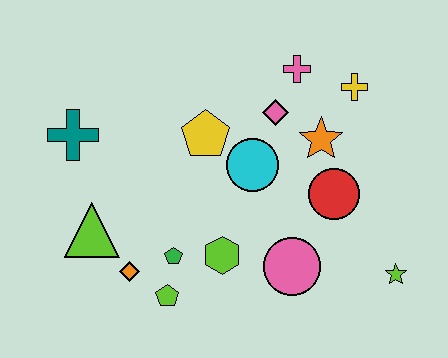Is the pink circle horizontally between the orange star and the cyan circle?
Yes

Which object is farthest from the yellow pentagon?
The lime star is farthest from the yellow pentagon.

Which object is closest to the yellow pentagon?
The cyan circle is closest to the yellow pentagon.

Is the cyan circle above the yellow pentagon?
No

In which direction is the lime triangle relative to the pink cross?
The lime triangle is to the left of the pink cross.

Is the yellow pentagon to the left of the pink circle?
Yes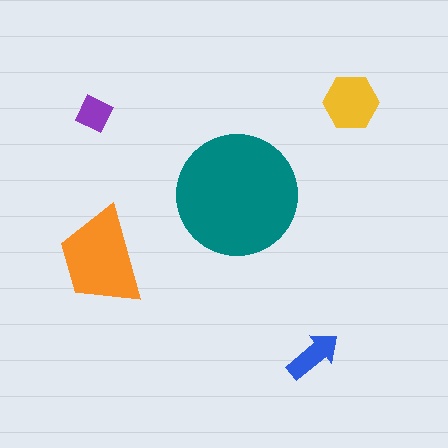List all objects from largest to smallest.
The teal circle, the orange trapezoid, the yellow hexagon, the blue arrow, the purple square.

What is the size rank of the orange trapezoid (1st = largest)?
2nd.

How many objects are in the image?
There are 5 objects in the image.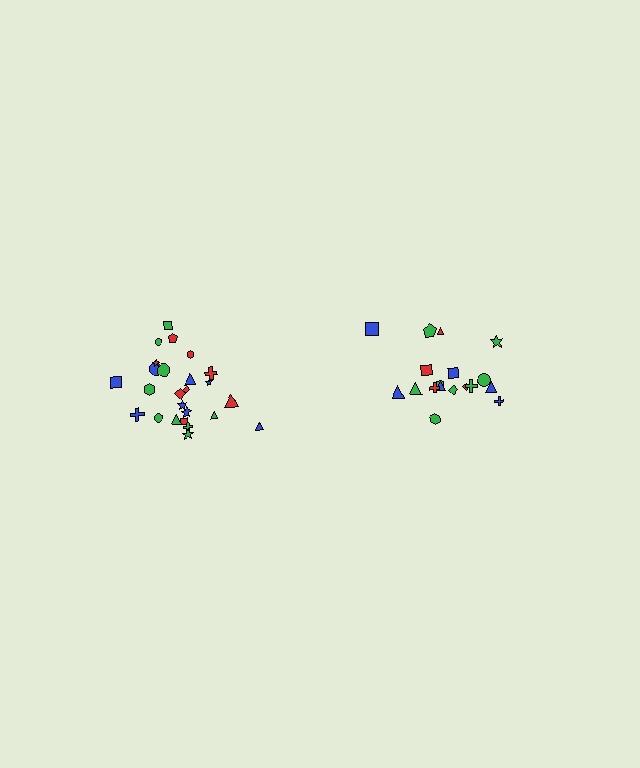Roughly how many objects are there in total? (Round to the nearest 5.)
Roughly 45 objects in total.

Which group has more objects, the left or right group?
The left group.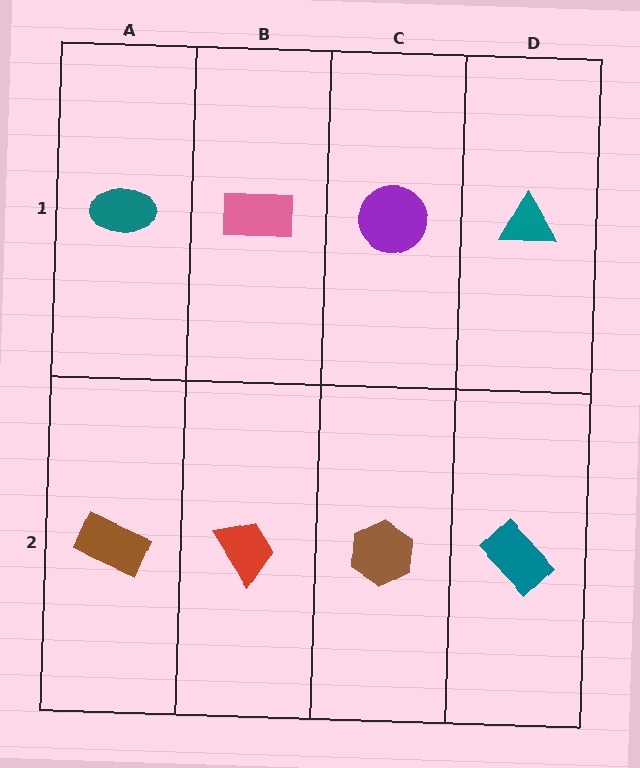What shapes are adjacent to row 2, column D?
A teal triangle (row 1, column D), a brown hexagon (row 2, column C).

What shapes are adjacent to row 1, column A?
A brown rectangle (row 2, column A), a pink rectangle (row 1, column B).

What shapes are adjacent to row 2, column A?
A teal ellipse (row 1, column A), a red trapezoid (row 2, column B).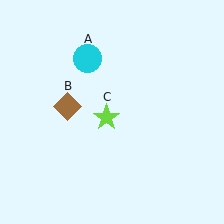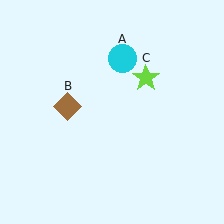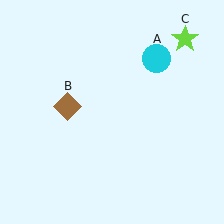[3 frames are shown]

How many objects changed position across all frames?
2 objects changed position: cyan circle (object A), lime star (object C).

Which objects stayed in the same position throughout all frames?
Brown diamond (object B) remained stationary.